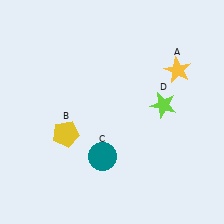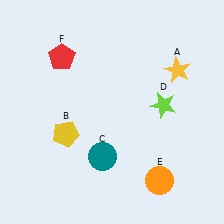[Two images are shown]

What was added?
An orange circle (E), a red pentagon (F) were added in Image 2.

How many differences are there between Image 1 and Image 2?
There are 2 differences between the two images.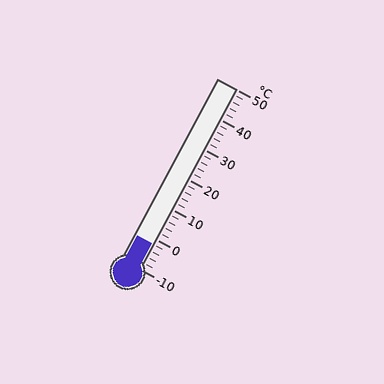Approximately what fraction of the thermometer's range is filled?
The thermometer is filled to approximately 15% of its range.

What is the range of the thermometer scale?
The thermometer scale ranges from -10°C to 50°C.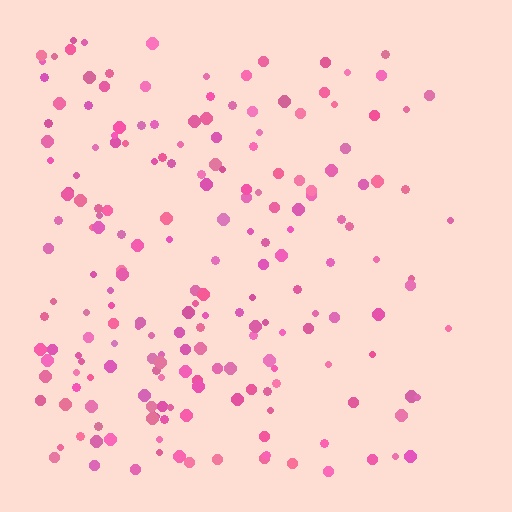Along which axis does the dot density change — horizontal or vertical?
Horizontal.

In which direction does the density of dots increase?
From right to left, with the left side densest.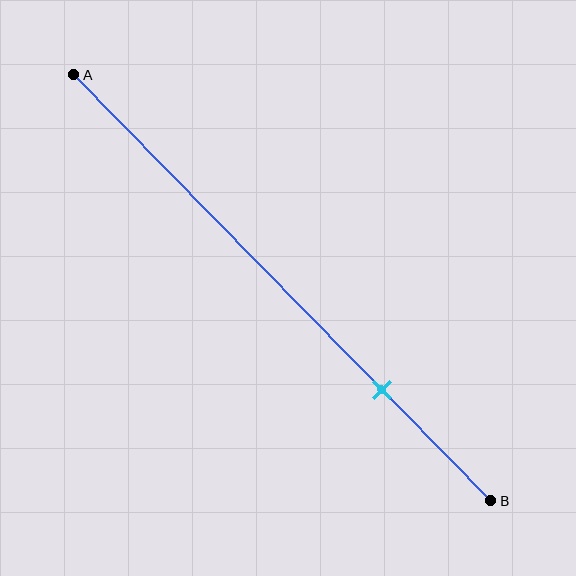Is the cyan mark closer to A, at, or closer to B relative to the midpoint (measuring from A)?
The cyan mark is closer to point B than the midpoint of segment AB.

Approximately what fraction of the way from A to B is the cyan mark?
The cyan mark is approximately 75% of the way from A to B.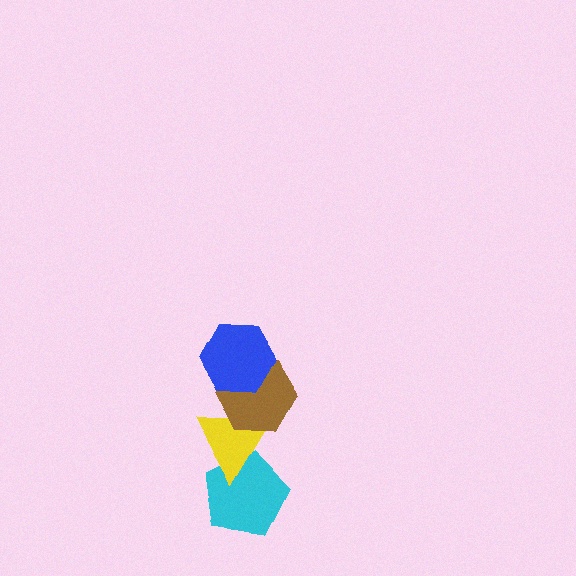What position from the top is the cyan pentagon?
The cyan pentagon is 4th from the top.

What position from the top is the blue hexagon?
The blue hexagon is 1st from the top.